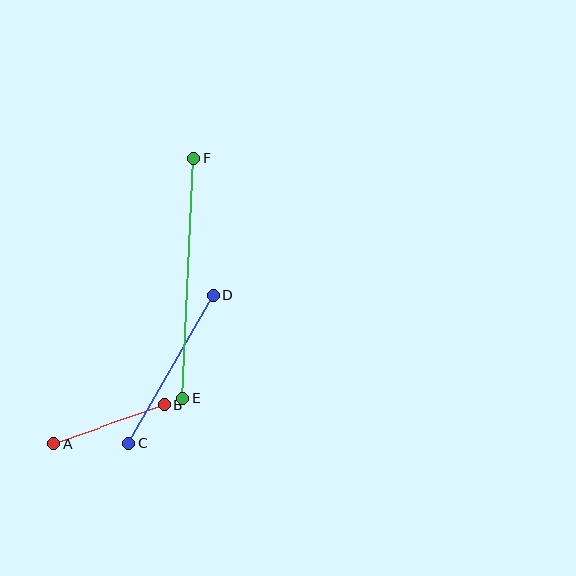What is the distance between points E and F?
The distance is approximately 240 pixels.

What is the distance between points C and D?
The distance is approximately 171 pixels.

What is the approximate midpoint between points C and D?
The midpoint is at approximately (171, 370) pixels.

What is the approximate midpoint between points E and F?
The midpoint is at approximately (188, 279) pixels.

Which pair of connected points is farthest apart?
Points E and F are farthest apart.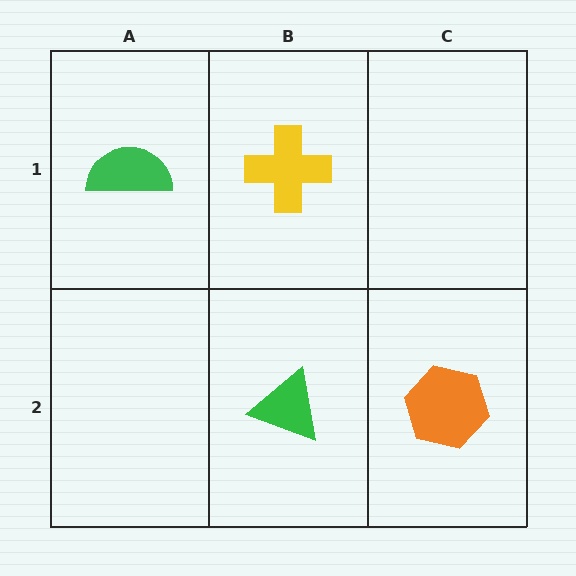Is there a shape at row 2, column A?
No, that cell is empty.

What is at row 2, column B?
A green triangle.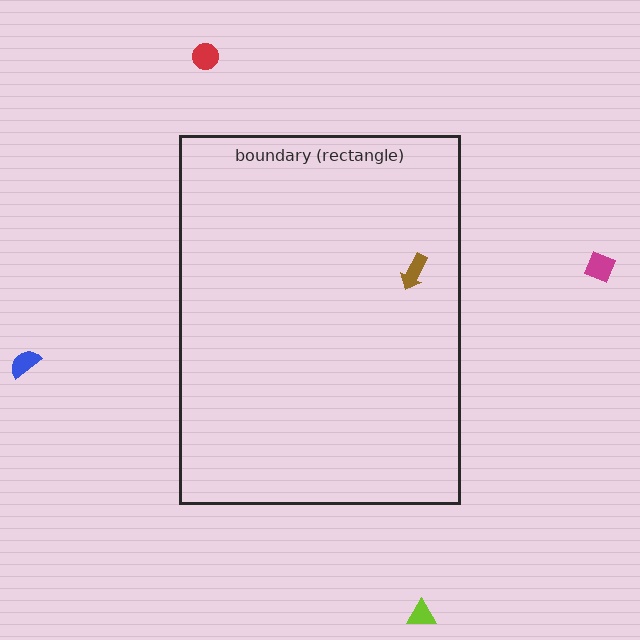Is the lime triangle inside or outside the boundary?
Outside.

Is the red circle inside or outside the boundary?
Outside.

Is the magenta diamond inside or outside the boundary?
Outside.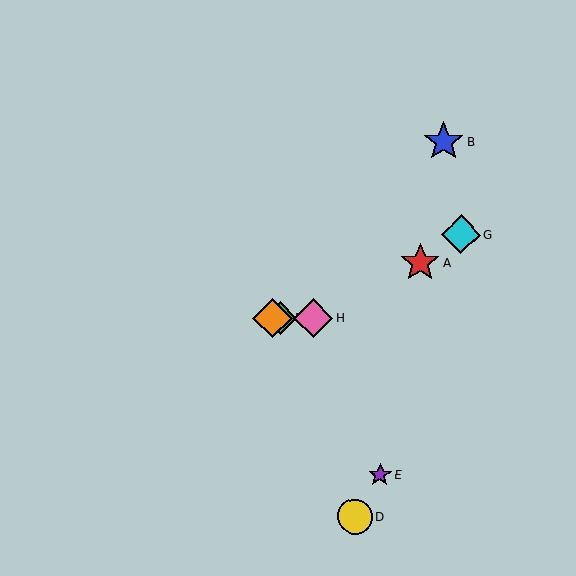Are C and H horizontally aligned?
Yes, both are at y≈318.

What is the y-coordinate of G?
Object G is at y≈235.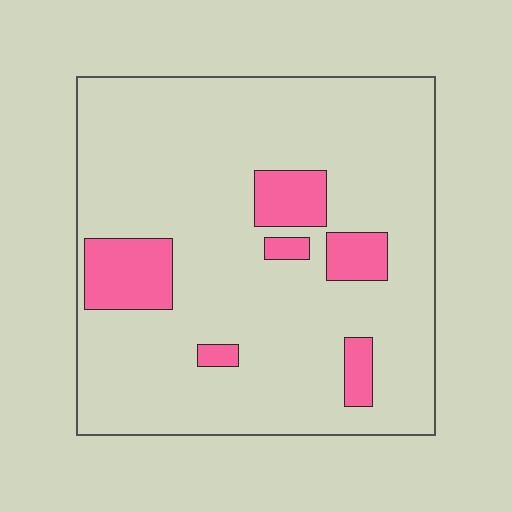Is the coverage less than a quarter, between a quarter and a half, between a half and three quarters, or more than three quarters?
Less than a quarter.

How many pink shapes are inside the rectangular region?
6.